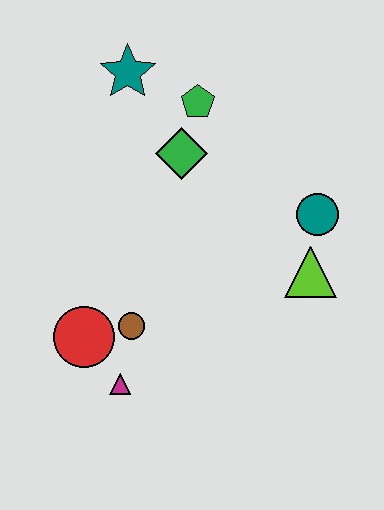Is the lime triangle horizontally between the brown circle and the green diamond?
No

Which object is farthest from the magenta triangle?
The teal star is farthest from the magenta triangle.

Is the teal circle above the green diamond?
No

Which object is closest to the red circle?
The brown circle is closest to the red circle.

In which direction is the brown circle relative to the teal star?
The brown circle is below the teal star.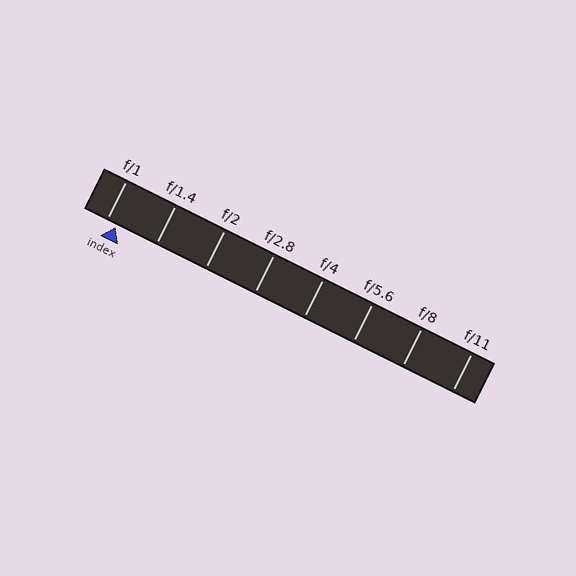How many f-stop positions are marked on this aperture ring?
There are 8 f-stop positions marked.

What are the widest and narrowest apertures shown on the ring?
The widest aperture shown is f/1 and the narrowest is f/11.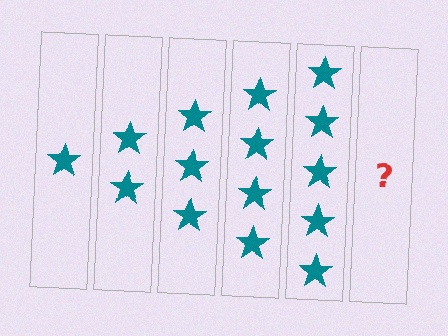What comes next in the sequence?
The next element should be 6 stars.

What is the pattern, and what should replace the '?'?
The pattern is that each step adds one more star. The '?' should be 6 stars.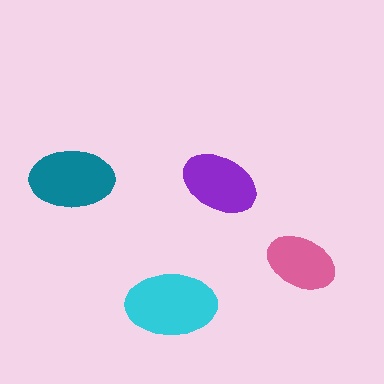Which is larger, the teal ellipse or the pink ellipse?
The teal one.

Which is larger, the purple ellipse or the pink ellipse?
The purple one.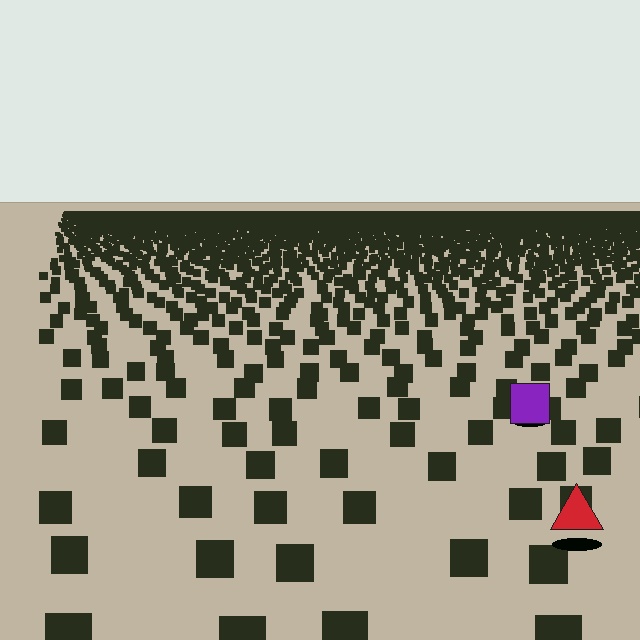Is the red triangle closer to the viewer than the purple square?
Yes. The red triangle is closer — you can tell from the texture gradient: the ground texture is coarser near it.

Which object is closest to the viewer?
The red triangle is closest. The texture marks near it are larger and more spread out.